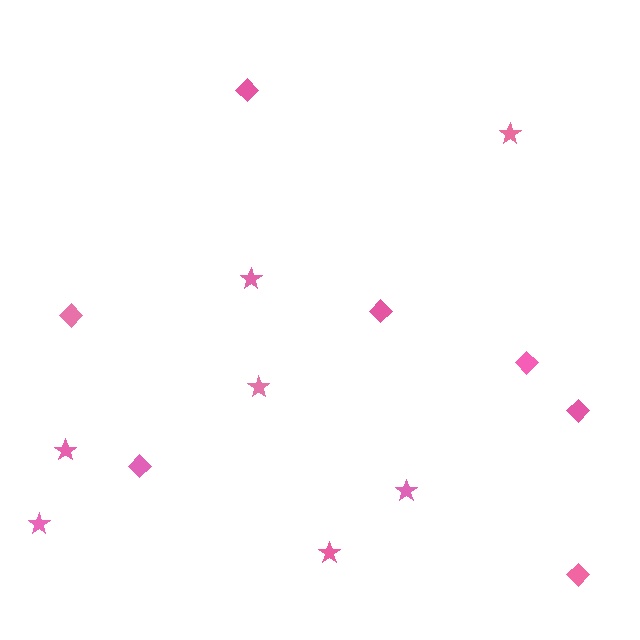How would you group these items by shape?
There are 2 groups: one group of diamonds (7) and one group of stars (7).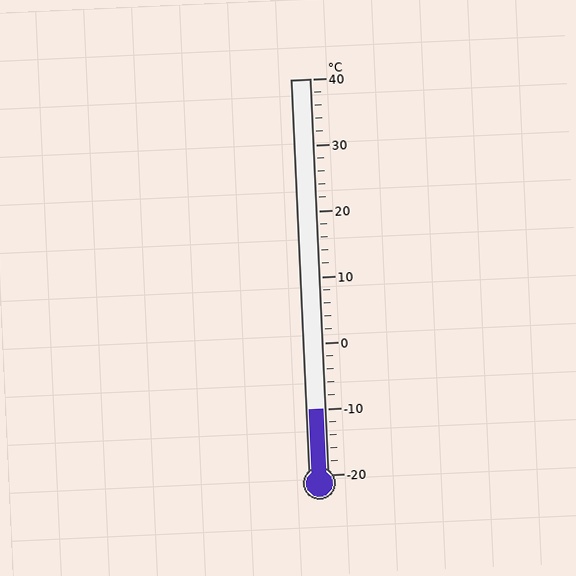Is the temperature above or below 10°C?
The temperature is below 10°C.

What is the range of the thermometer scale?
The thermometer scale ranges from -20°C to 40°C.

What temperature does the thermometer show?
The thermometer shows approximately -10°C.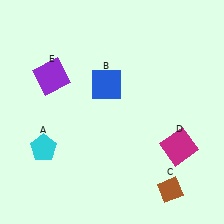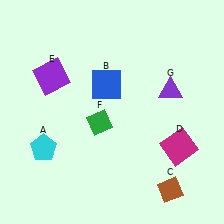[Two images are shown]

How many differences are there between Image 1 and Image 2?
There are 2 differences between the two images.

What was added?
A green diamond (F), a purple triangle (G) were added in Image 2.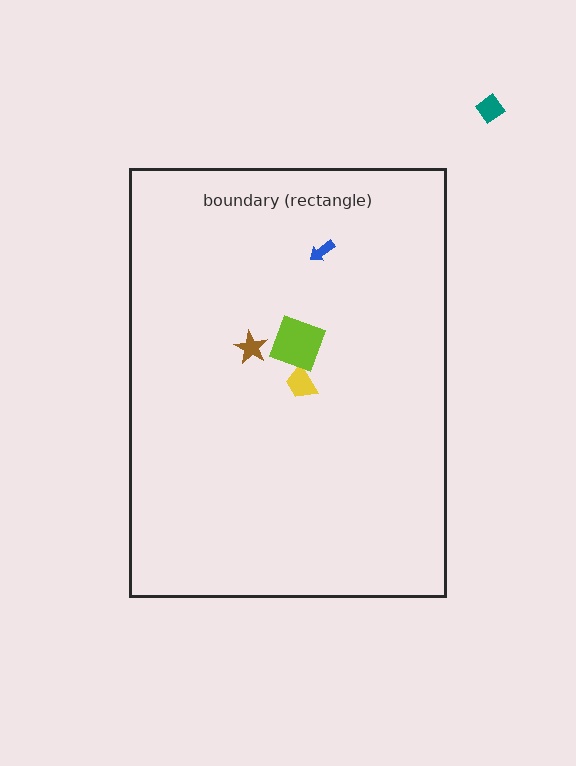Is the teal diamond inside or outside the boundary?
Outside.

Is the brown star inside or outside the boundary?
Inside.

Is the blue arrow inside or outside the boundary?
Inside.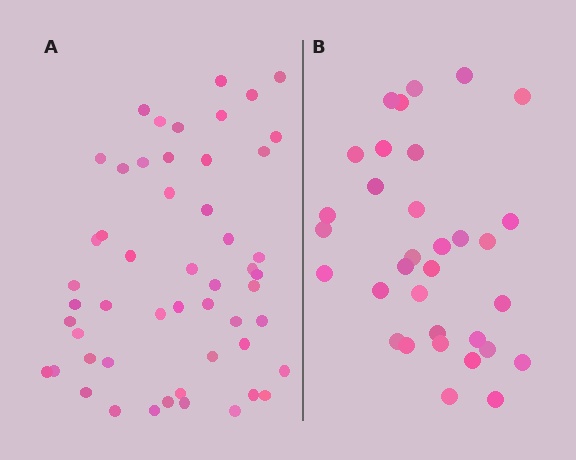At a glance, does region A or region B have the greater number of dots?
Region A (the left region) has more dots.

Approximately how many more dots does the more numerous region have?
Region A has approximately 20 more dots than region B.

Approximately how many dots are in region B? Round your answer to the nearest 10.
About 30 dots. (The exact count is 33, which rounds to 30.)